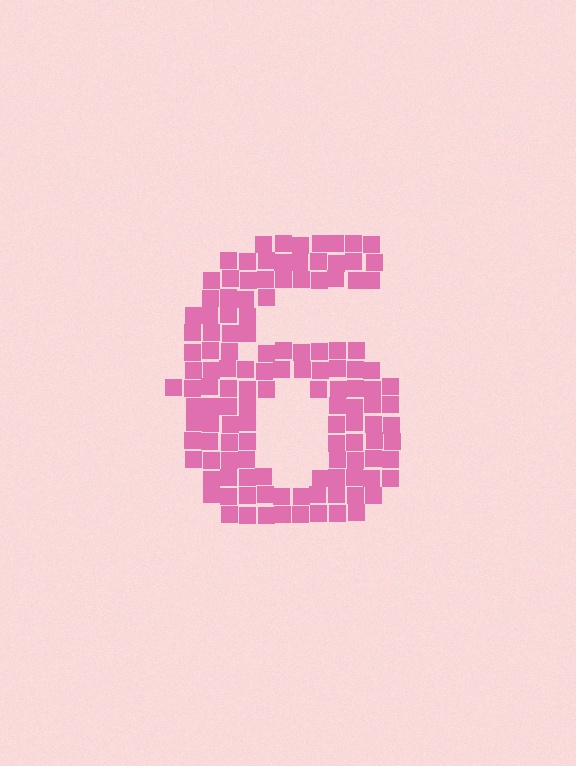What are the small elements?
The small elements are squares.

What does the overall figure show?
The overall figure shows the digit 6.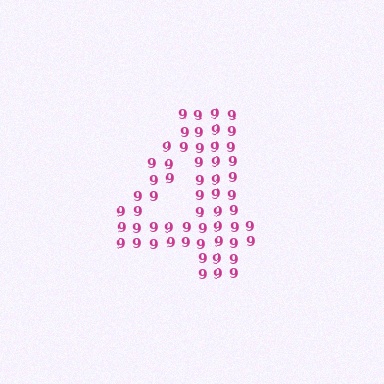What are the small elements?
The small elements are digit 9's.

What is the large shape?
The large shape is the digit 4.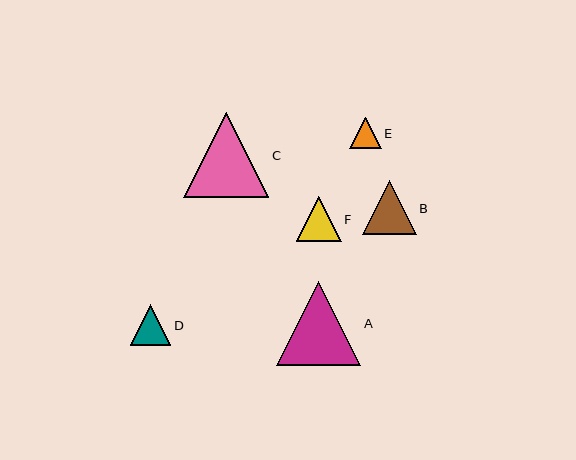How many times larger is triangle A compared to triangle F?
Triangle A is approximately 1.9 times the size of triangle F.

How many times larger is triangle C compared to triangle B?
Triangle C is approximately 1.6 times the size of triangle B.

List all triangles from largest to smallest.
From largest to smallest: C, A, B, F, D, E.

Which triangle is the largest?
Triangle C is the largest with a size of approximately 85 pixels.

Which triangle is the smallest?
Triangle E is the smallest with a size of approximately 32 pixels.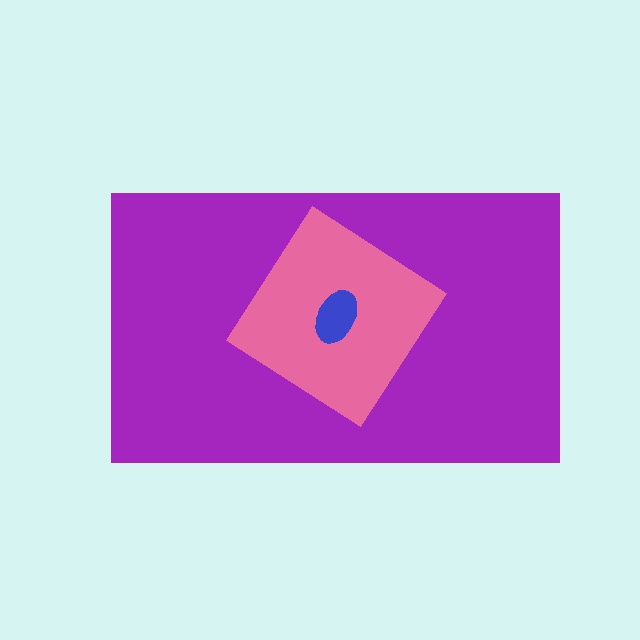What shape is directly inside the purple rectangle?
The pink diamond.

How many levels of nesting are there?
3.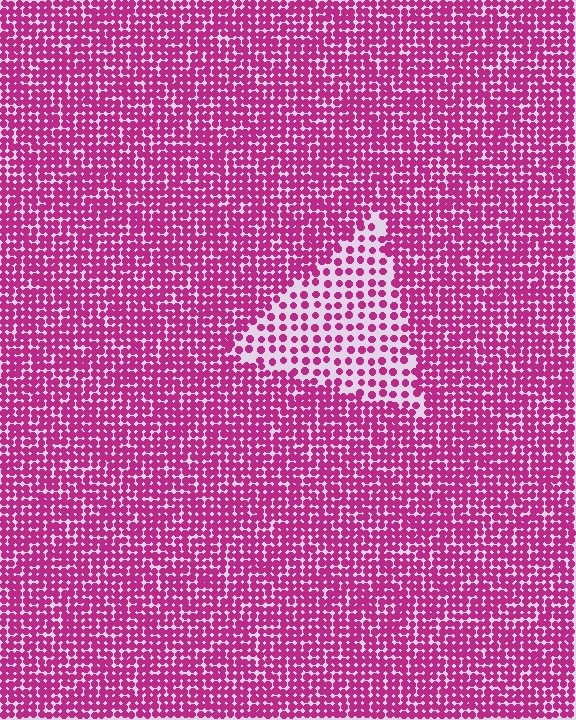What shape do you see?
I see a triangle.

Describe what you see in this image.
The image contains small magenta elements arranged at two different densities. A triangle-shaped region is visible where the elements are less densely packed than the surrounding area.